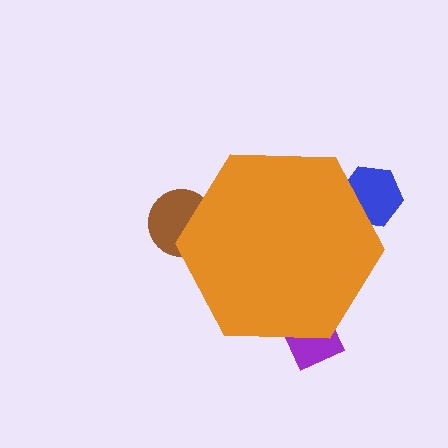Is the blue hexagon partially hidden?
Yes, the blue hexagon is partially hidden behind the orange hexagon.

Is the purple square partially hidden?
Yes, the purple square is partially hidden behind the orange hexagon.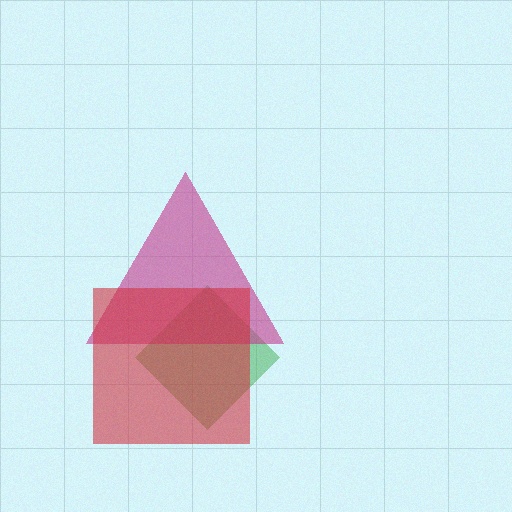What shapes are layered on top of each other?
The layered shapes are: a green diamond, a magenta triangle, a red square.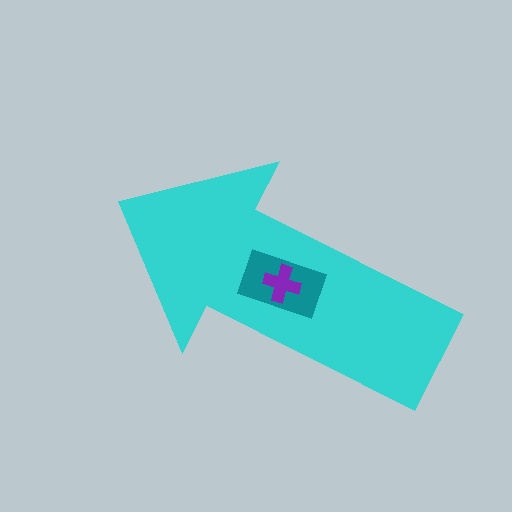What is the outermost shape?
The cyan arrow.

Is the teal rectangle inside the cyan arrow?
Yes.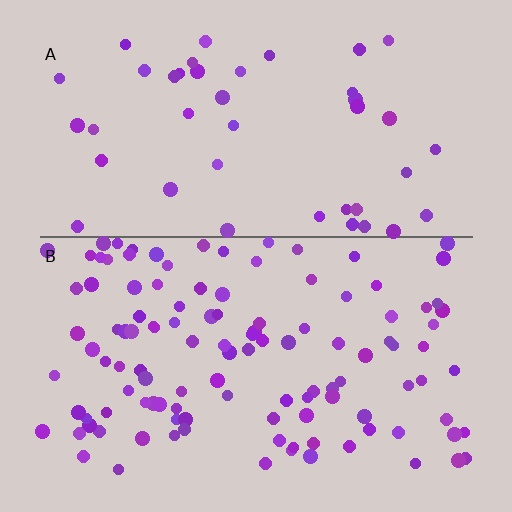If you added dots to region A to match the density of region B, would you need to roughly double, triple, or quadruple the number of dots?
Approximately triple.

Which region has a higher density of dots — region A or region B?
B (the bottom).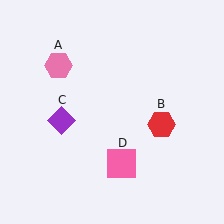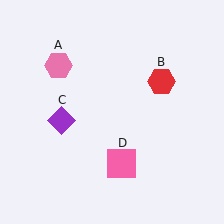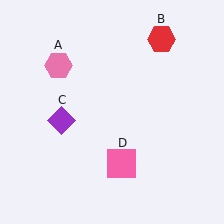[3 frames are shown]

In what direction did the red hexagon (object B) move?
The red hexagon (object B) moved up.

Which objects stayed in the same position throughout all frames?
Pink hexagon (object A) and purple diamond (object C) and pink square (object D) remained stationary.